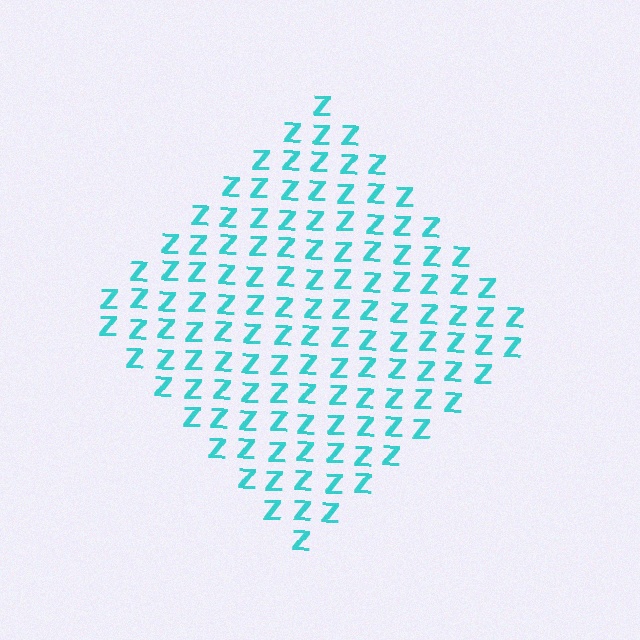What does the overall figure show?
The overall figure shows a diamond.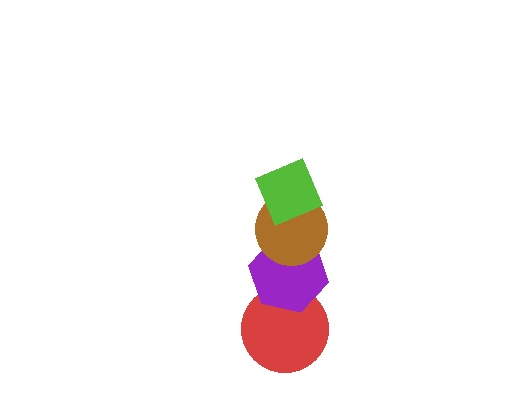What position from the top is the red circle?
The red circle is 4th from the top.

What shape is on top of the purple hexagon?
The brown circle is on top of the purple hexagon.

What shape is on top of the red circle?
The purple hexagon is on top of the red circle.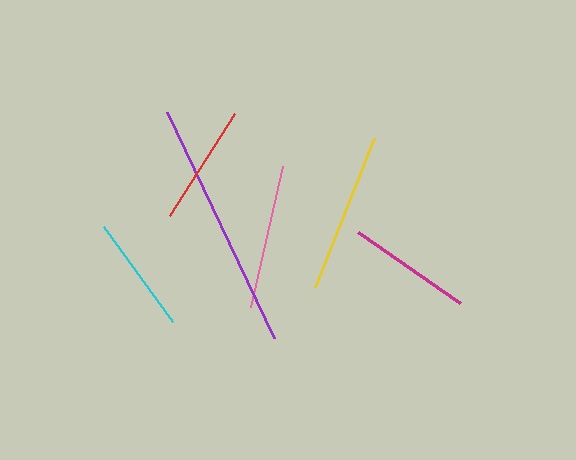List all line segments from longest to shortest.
From longest to shortest: purple, yellow, pink, magenta, red, cyan.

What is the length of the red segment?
The red segment is approximately 121 pixels long.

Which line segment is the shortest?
The cyan line is the shortest at approximately 117 pixels.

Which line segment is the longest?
The purple line is the longest at approximately 250 pixels.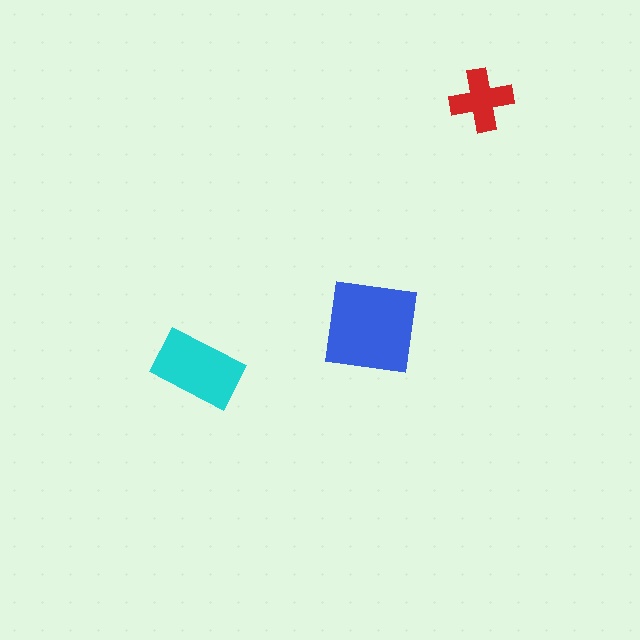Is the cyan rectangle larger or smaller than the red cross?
Larger.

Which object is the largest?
The blue square.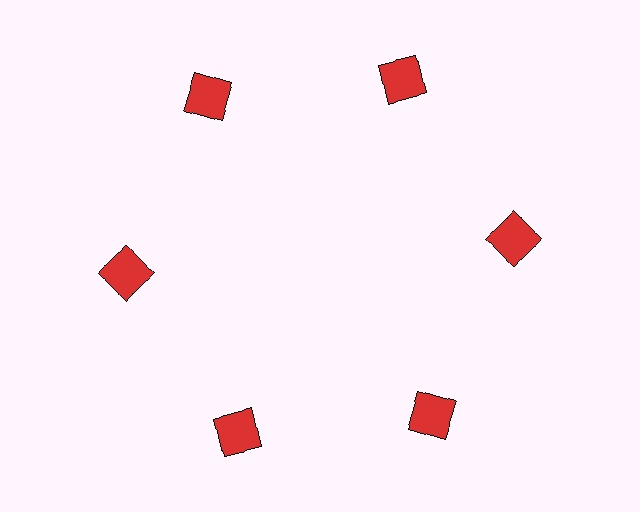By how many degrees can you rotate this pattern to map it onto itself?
The pattern maps onto itself every 60 degrees of rotation.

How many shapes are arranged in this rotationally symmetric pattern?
There are 6 shapes, arranged in 6 groups of 1.